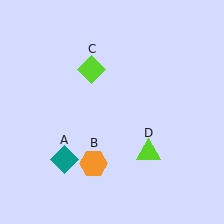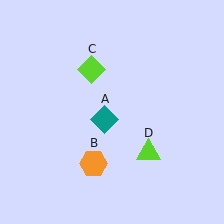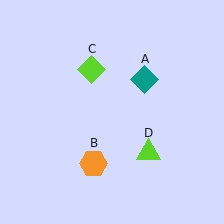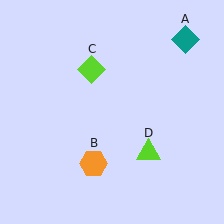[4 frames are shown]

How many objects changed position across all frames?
1 object changed position: teal diamond (object A).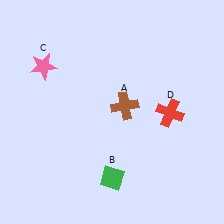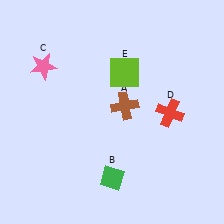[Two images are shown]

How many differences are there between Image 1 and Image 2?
There is 1 difference between the two images.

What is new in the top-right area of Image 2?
A lime square (E) was added in the top-right area of Image 2.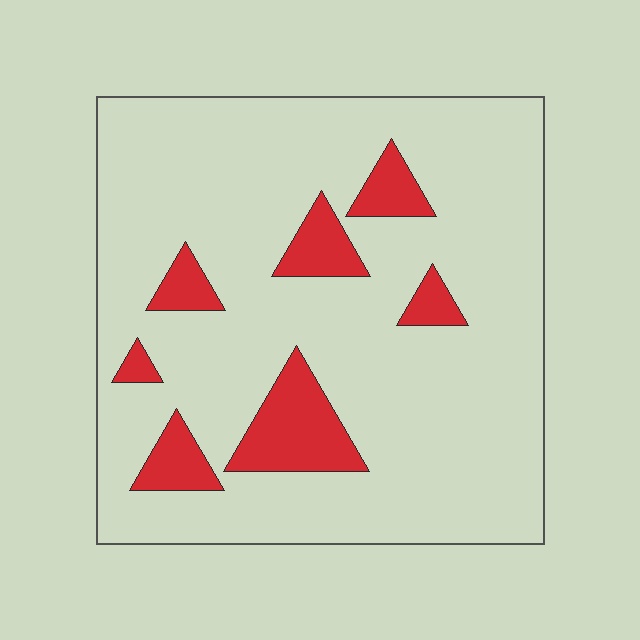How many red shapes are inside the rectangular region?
7.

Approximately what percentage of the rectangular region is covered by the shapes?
Approximately 15%.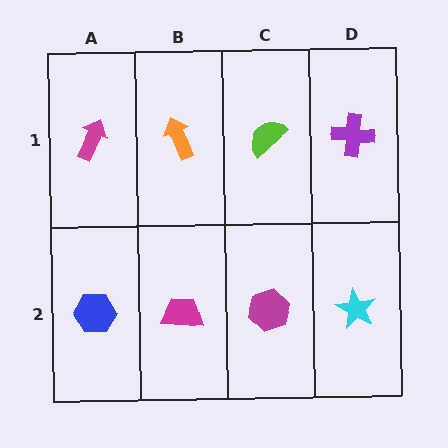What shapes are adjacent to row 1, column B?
A magenta trapezoid (row 2, column B), a magenta arrow (row 1, column A), a lime semicircle (row 1, column C).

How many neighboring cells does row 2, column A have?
2.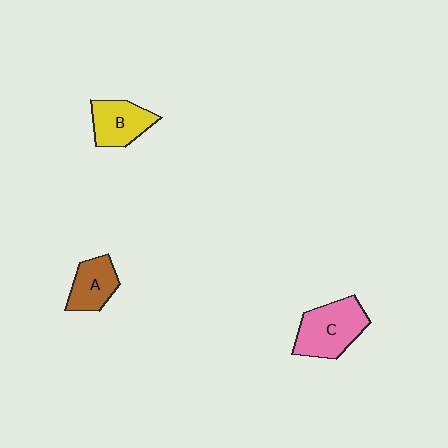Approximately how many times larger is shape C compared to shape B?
Approximately 1.4 times.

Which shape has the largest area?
Shape C (pink).